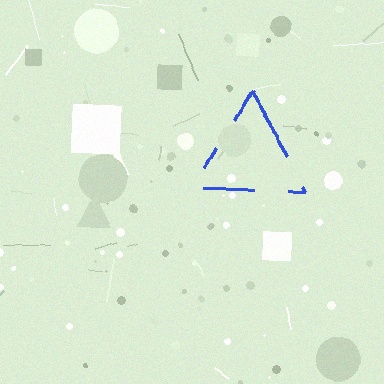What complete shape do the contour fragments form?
The contour fragments form a triangle.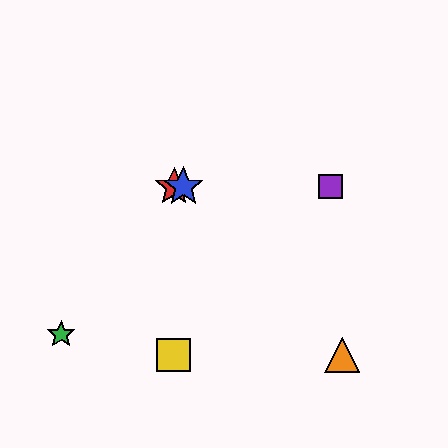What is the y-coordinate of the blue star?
The blue star is at y≈187.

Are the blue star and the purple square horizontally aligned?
Yes, both are at y≈187.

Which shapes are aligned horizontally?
The red star, the blue star, the purple square are aligned horizontally.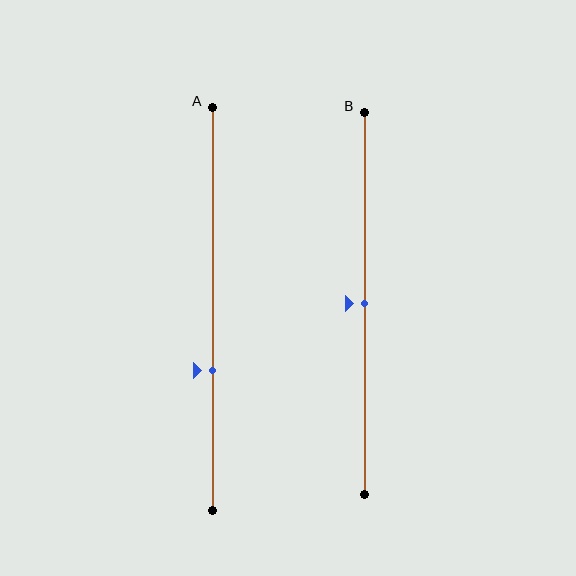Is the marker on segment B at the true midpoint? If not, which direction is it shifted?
Yes, the marker on segment B is at the true midpoint.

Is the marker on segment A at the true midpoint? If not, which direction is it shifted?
No, the marker on segment A is shifted downward by about 15% of the segment length.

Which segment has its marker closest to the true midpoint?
Segment B has its marker closest to the true midpoint.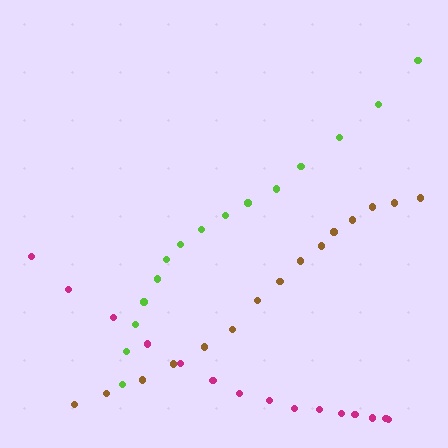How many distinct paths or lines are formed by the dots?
There are 3 distinct paths.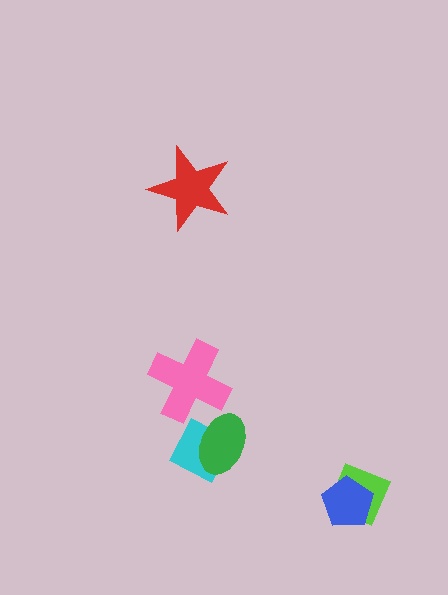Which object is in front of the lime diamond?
The blue pentagon is in front of the lime diamond.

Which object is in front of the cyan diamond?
The green ellipse is in front of the cyan diamond.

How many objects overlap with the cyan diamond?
1 object overlaps with the cyan diamond.